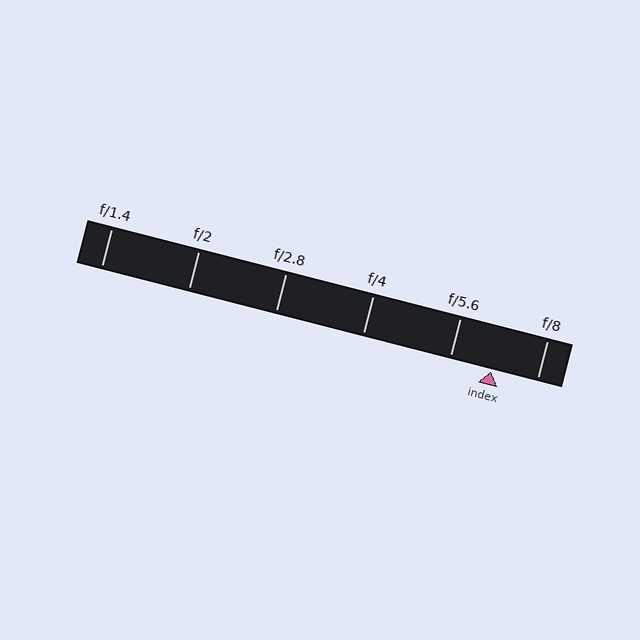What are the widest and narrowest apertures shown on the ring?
The widest aperture shown is f/1.4 and the narrowest is f/8.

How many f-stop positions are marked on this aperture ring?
There are 6 f-stop positions marked.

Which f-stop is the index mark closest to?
The index mark is closest to f/5.6.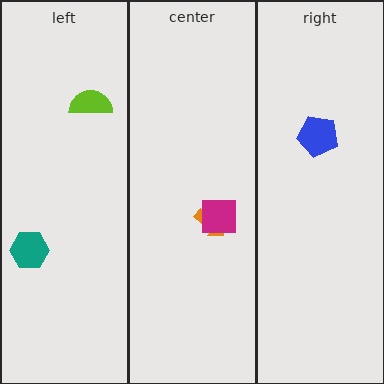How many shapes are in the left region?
2.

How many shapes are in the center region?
2.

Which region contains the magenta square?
The center region.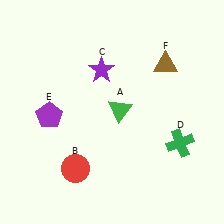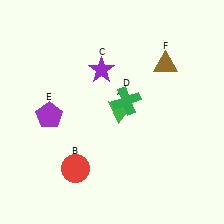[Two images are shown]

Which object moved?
The green cross (D) moved left.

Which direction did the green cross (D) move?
The green cross (D) moved left.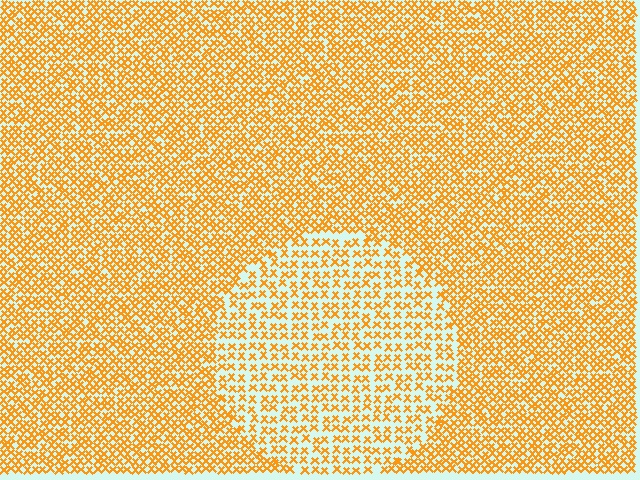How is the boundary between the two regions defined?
The boundary is defined by a change in element density (approximately 1.8x ratio). All elements are the same color, size, and shape.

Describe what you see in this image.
The image contains small orange elements arranged at two different densities. A circle-shaped region is visible where the elements are less densely packed than the surrounding area.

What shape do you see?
I see a circle.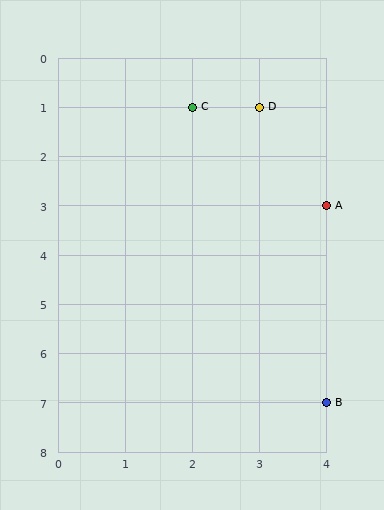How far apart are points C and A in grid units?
Points C and A are 2 columns and 2 rows apart (about 2.8 grid units diagonally).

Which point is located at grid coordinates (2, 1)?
Point C is at (2, 1).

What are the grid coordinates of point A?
Point A is at grid coordinates (4, 3).